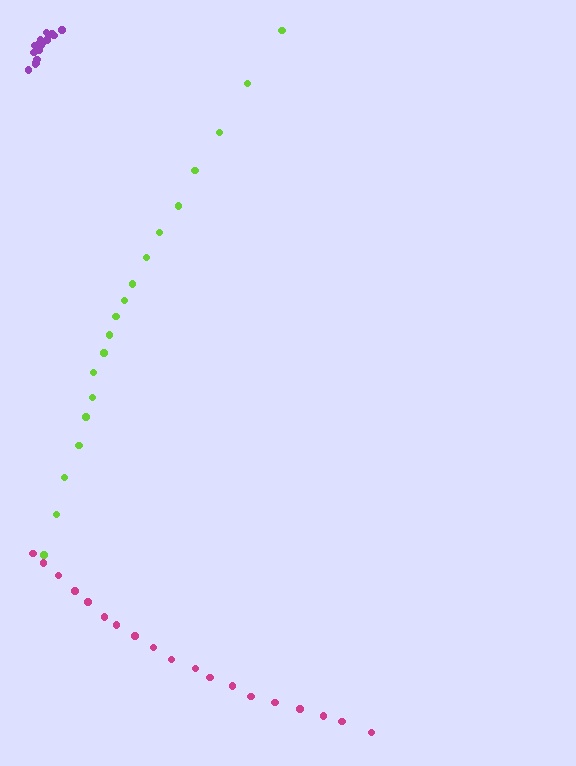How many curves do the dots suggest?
There are 3 distinct paths.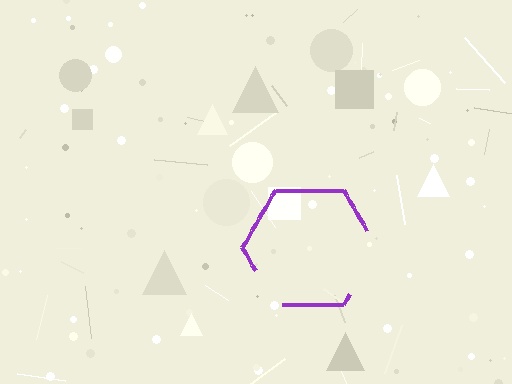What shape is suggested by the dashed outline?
The dashed outline suggests a hexagon.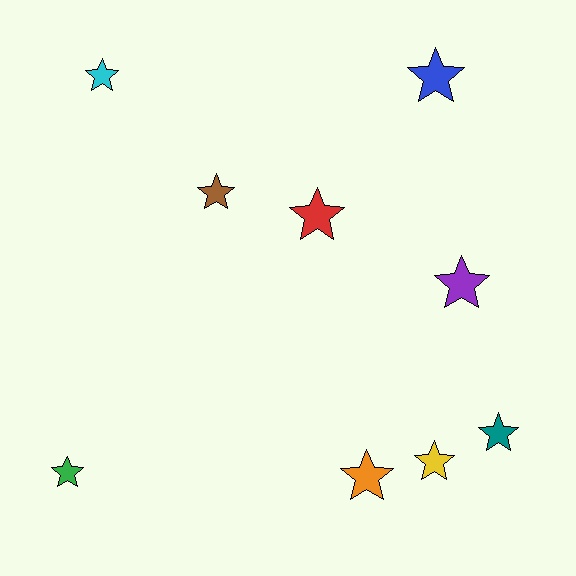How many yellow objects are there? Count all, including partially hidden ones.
There is 1 yellow object.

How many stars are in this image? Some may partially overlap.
There are 9 stars.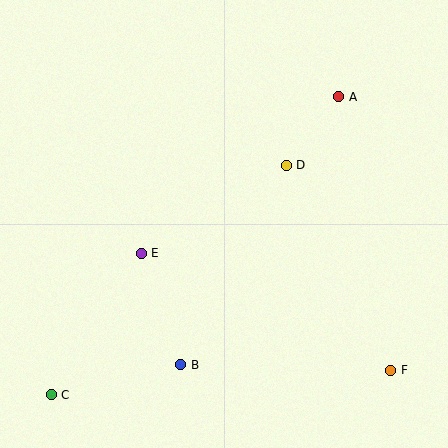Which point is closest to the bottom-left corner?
Point C is closest to the bottom-left corner.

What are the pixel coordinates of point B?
Point B is at (181, 365).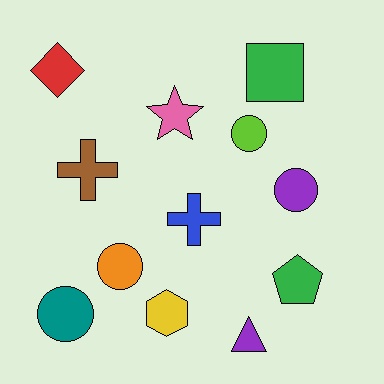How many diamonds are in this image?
There is 1 diamond.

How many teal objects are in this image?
There is 1 teal object.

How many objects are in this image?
There are 12 objects.